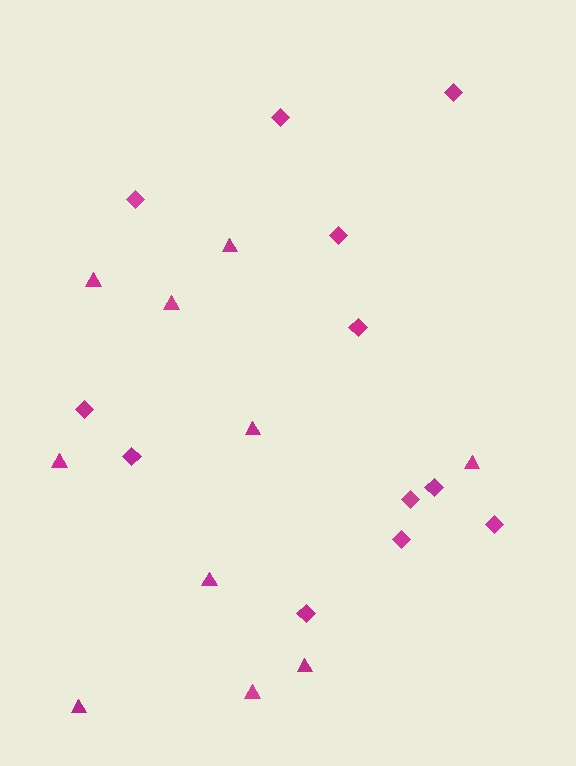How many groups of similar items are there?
There are 2 groups: one group of diamonds (12) and one group of triangles (10).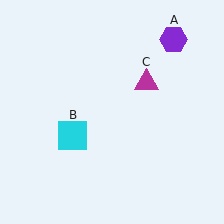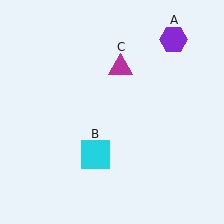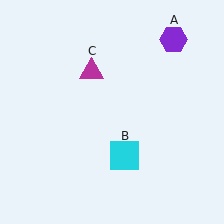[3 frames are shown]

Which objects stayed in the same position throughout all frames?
Purple hexagon (object A) remained stationary.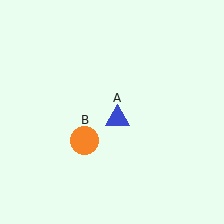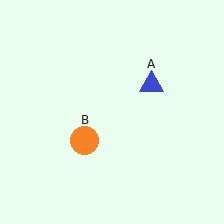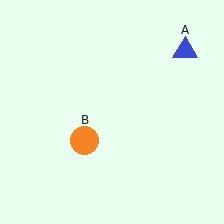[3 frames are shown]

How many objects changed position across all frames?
1 object changed position: blue triangle (object A).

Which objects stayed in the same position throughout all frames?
Orange circle (object B) remained stationary.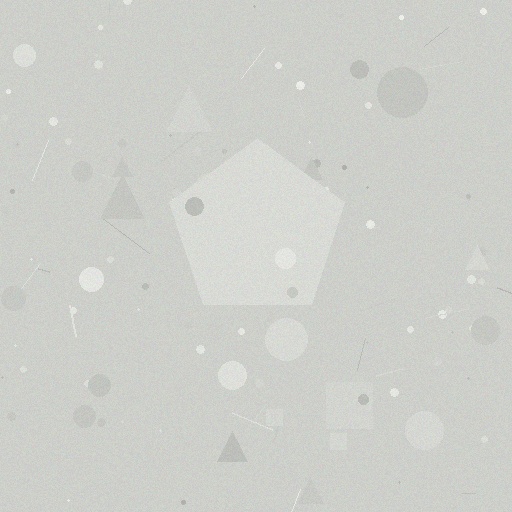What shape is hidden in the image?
A pentagon is hidden in the image.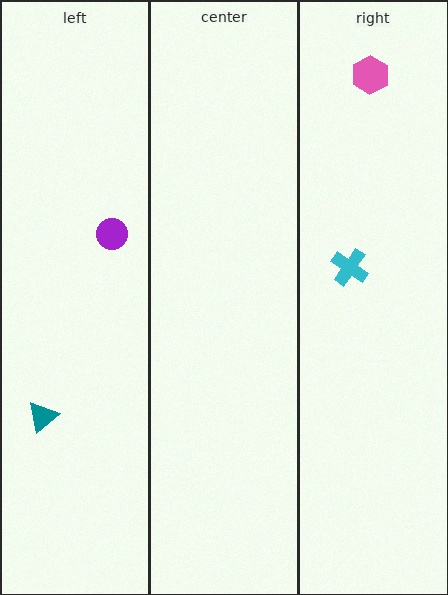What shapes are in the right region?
The cyan cross, the pink hexagon.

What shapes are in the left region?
The teal triangle, the purple circle.